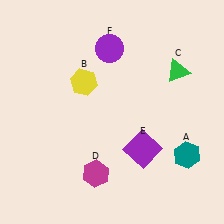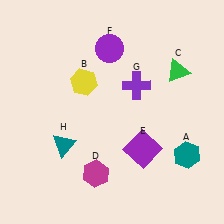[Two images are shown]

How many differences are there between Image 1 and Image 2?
There are 2 differences between the two images.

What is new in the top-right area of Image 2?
A purple cross (G) was added in the top-right area of Image 2.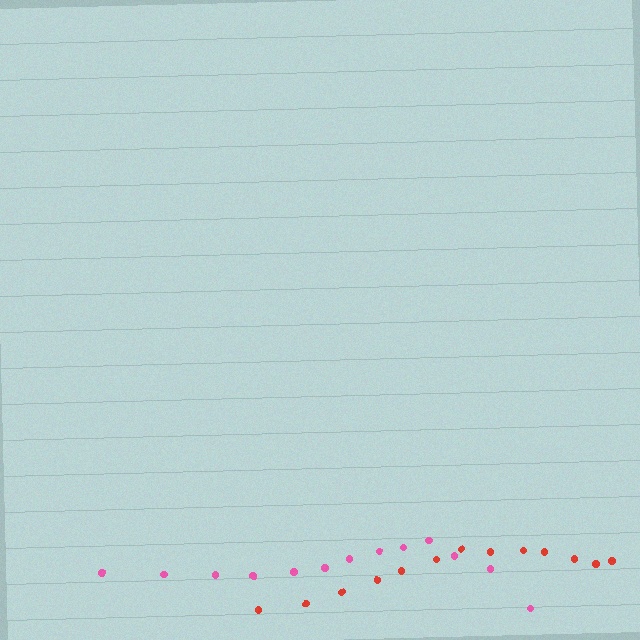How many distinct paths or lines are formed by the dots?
There are 2 distinct paths.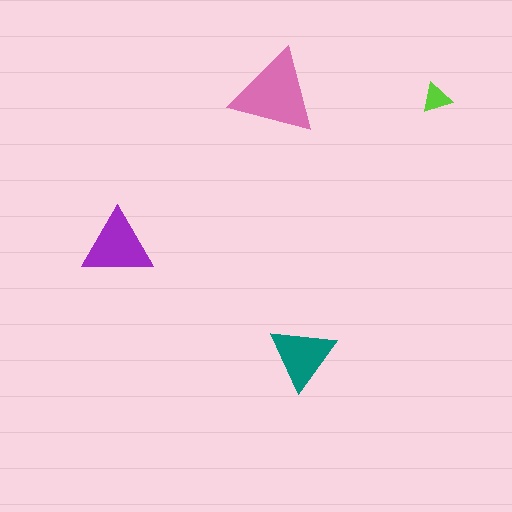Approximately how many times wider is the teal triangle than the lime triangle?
About 2 times wider.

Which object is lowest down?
The teal triangle is bottommost.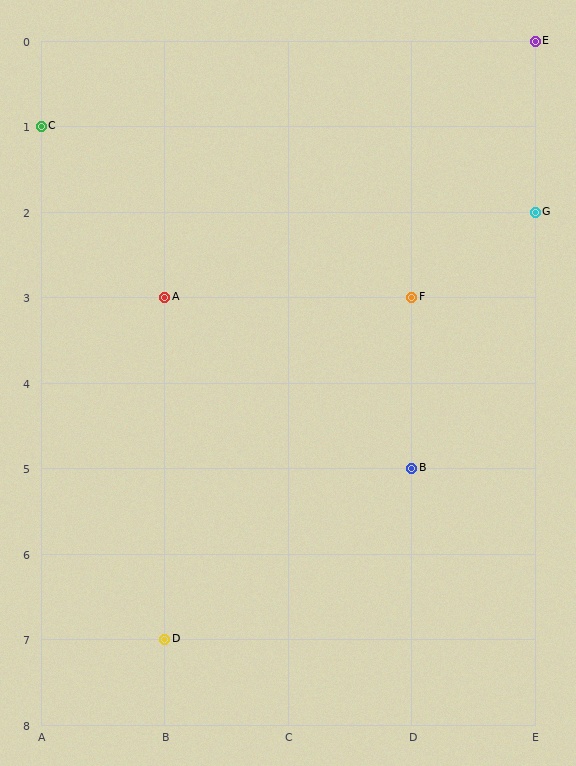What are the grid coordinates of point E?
Point E is at grid coordinates (E, 0).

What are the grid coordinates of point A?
Point A is at grid coordinates (B, 3).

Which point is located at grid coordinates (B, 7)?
Point D is at (B, 7).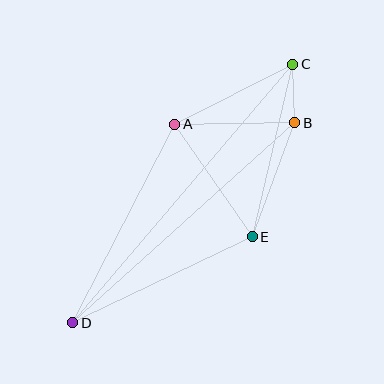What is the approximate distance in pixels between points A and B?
The distance between A and B is approximately 120 pixels.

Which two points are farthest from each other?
Points C and D are farthest from each other.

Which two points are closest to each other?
Points B and C are closest to each other.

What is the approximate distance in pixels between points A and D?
The distance between A and D is approximately 223 pixels.